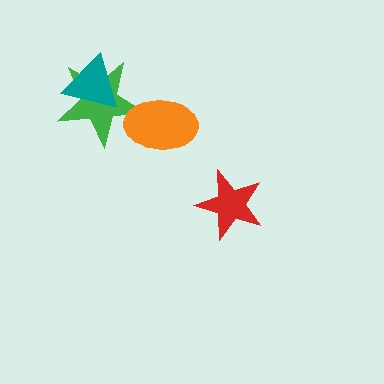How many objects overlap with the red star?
0 objects overlap with the red star.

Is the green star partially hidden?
Yes, it is partially covered by another shape.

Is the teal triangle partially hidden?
No, no other shape covers it.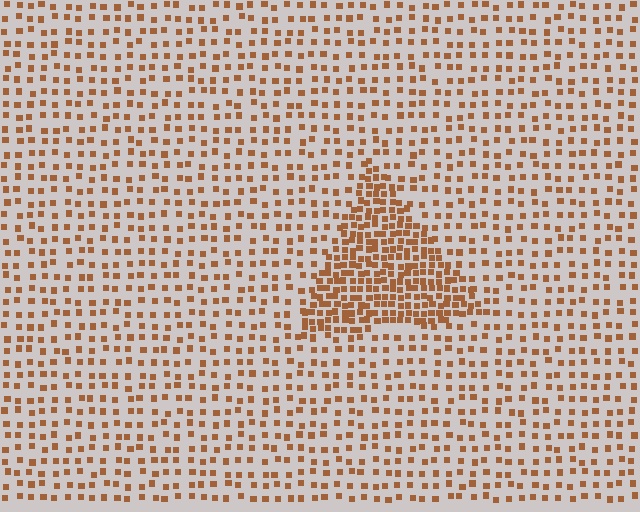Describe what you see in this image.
The image contains small brown elements arranged at two different densities. A triangle-shaped region is visible where the elements are more densely packed than the surrounding area.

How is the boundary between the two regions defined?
The boundary is defined by a change in element density (approximately 2.4x ratio). All elements are the same color, size, and shape.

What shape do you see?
I see a triangle.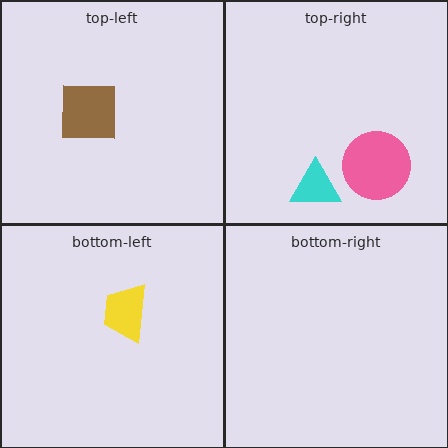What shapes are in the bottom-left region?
The yellow trapezoid.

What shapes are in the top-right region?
The cyan triangle, the pink circle.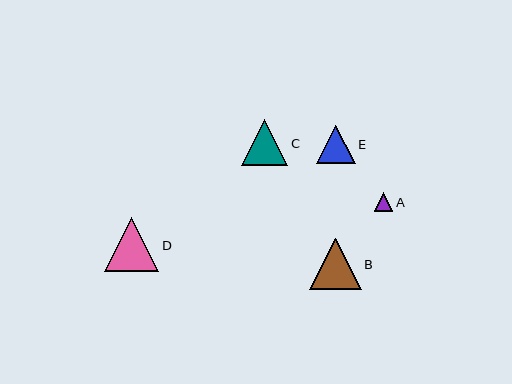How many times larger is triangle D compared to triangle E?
Triangle D is approximately 1.4 times the size of triangle E.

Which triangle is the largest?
Triangle D is the largest with a size of approximately 54 pixels.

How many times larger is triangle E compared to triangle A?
Triangle E is approximately 2.1 times the size of triangle A.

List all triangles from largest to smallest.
From largest to smallest: D, B, C, E, A.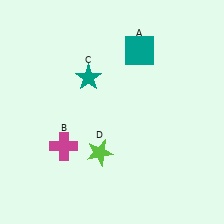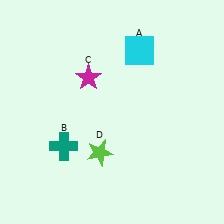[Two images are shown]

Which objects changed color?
A changed from teal to cyan. B changed from magenta to teal. C changed from teal to magenta.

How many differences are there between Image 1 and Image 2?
There are 3 differences between the two images.